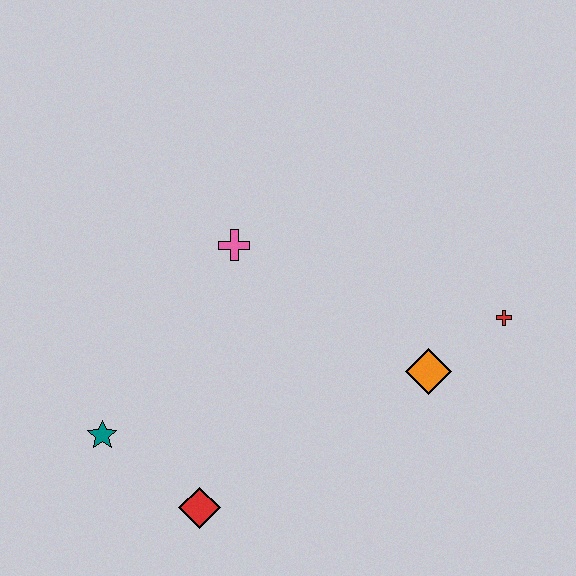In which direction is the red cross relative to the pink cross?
The red cross is to the right of the pink cross.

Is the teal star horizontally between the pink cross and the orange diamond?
No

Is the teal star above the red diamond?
Yes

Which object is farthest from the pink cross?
The red cross is farthest from the pink cross.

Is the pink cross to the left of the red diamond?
No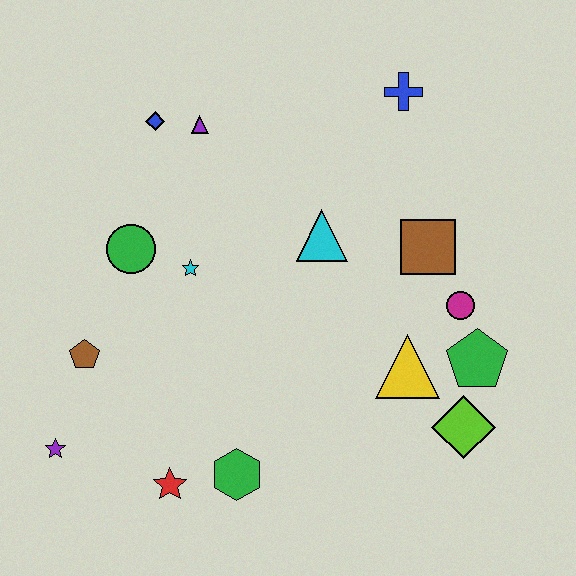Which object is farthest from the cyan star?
The lime diamond is farthest from the cyan star.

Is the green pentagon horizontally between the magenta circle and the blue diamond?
No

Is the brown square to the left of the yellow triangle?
No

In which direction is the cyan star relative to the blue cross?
The cyan star is to the left of the blue cross.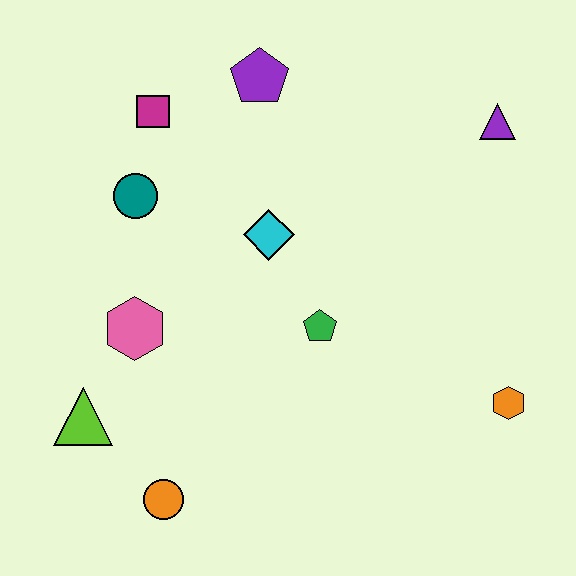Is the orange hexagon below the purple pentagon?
Yes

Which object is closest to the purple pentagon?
The magenta square is closest to the purple pentagon.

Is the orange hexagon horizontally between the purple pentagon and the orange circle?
No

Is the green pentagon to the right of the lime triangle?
Yes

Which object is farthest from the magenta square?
The orange hexagon is farthest from the magenta square.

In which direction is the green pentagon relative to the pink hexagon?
The green pentagon is to the right of the pink hexagon.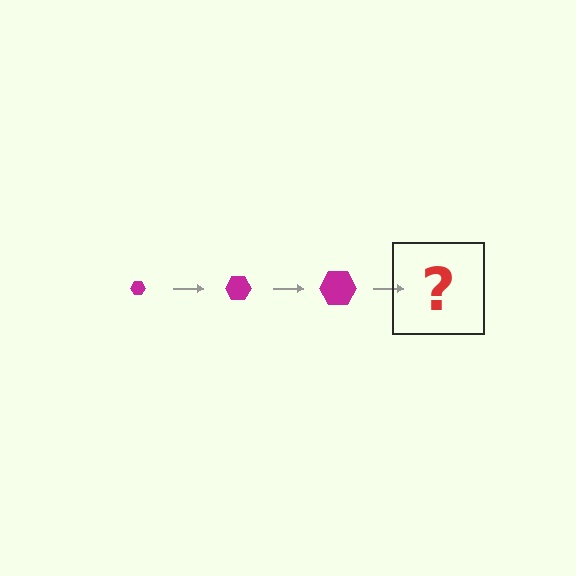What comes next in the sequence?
The next element should be a magenta hexagon, larger than the previous one.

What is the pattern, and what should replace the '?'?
The pattern is that the hexagon gets progressively larger each step. The '?' should be a magenta hexagon, larger than the previous one.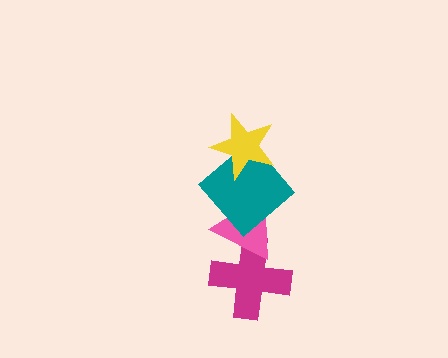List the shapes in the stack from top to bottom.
From top to bottom: the yellow star, the teal diamond, the pink triangle, the magenta cross.